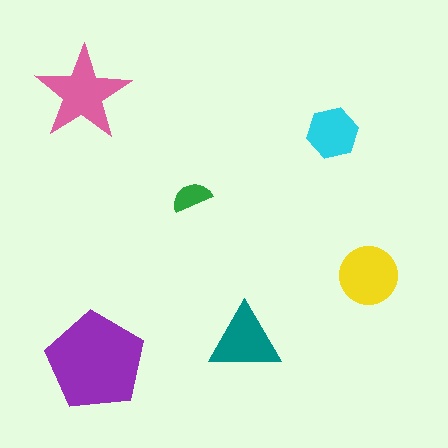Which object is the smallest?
The green semicircle.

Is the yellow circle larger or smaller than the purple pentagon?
Smaller.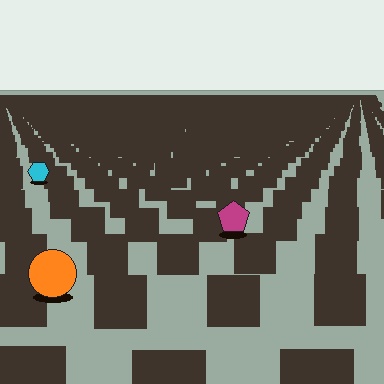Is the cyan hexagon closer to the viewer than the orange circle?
No. The orange circle is closer — you can tell from the texture gradient: the ground texture is coarser near it.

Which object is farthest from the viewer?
The cyan hexagon is farthest from the viewer. It appears smaller and the ground texture around it is denser.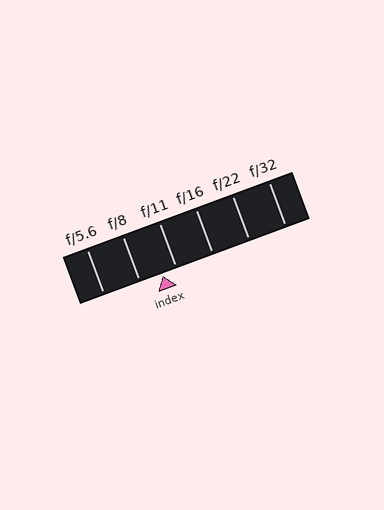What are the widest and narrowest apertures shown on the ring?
The widest aperture shown is f/5.6 and the narrowest is f/32.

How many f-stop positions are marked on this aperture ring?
There are 6 f-stop positions marked.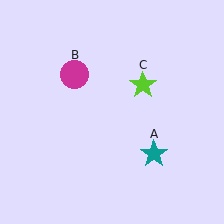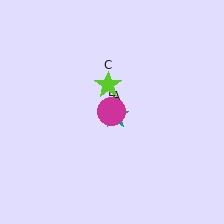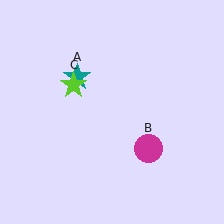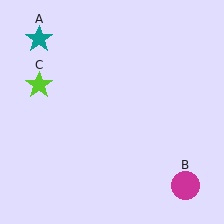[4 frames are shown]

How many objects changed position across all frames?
3 objects changed position: teal star (object A), magenta circle (object B), lime star (object C).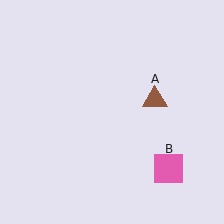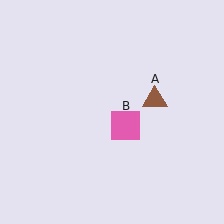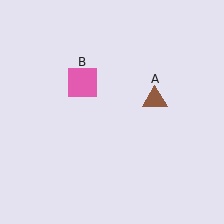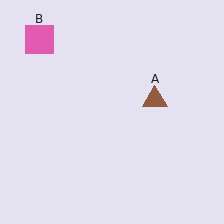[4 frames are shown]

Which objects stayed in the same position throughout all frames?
Brown triangle (object A) remained stationary.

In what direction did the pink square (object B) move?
The pink square (object B) moved up and to the left.